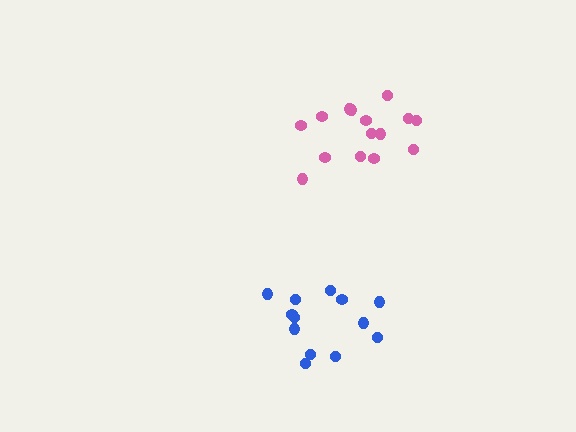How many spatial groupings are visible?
There are 2 spatial groupings.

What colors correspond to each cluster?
The clusters are colored: blue, pink.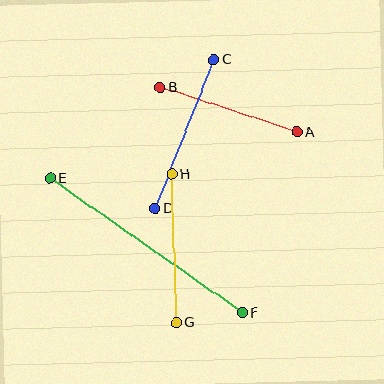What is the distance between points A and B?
The distance is approximately 144 pixels.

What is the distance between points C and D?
The distance is approximately 160 pixels.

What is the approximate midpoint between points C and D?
The midpoint is at approximately (184, 134) pixels.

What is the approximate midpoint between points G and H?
The midpoint is at approximately (174, 249) pixels.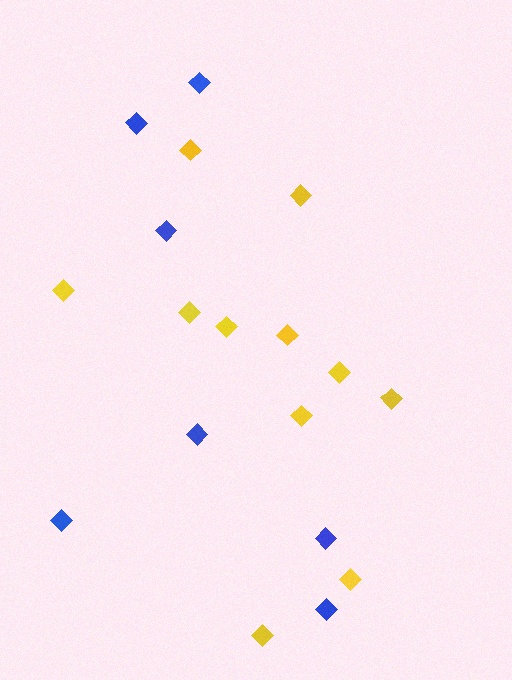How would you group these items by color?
There are 2 groups: one group of blue diamonds (7) and one group of yellow diamonds (11).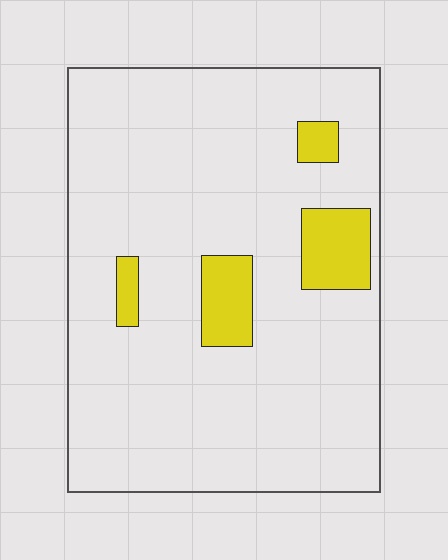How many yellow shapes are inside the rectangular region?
4.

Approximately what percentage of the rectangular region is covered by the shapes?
Approximately 10%.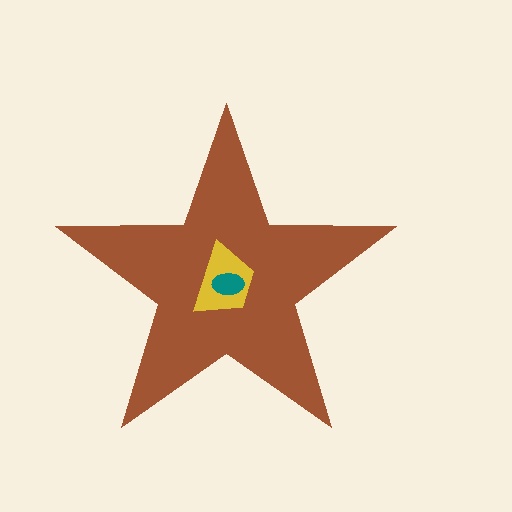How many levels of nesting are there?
3.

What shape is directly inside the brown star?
The yellow trapezoid.